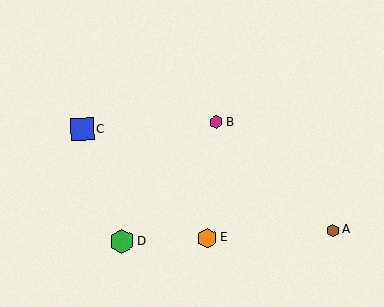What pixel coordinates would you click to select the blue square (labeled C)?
Click at (83, 129) to select the blue square C.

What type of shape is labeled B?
Shape B is a magenta hexagon.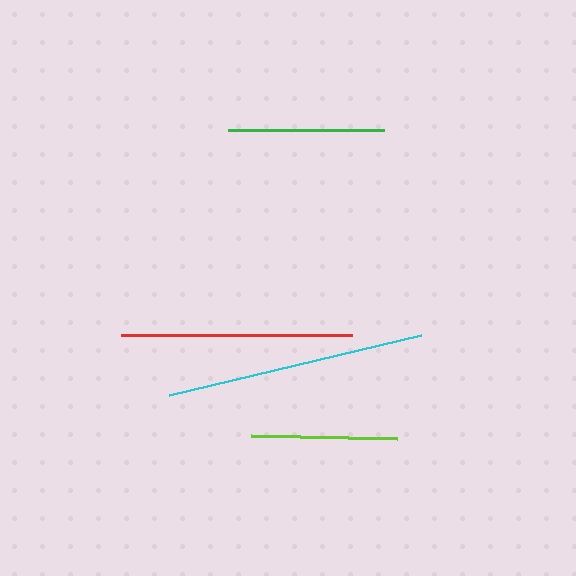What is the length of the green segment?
The green segment is approximately 156 pixels long.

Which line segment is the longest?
The cyan line is the longest at approximately 259 pixels.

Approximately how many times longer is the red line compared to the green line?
The red line is approximately 1.5 times the length of the green line.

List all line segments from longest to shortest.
From longest to shortest: cyan, red, green, lime.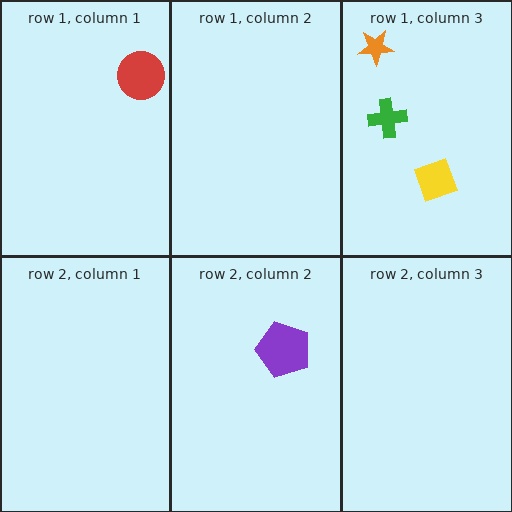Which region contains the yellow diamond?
The row 1, column 3 region.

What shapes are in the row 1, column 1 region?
The red circle.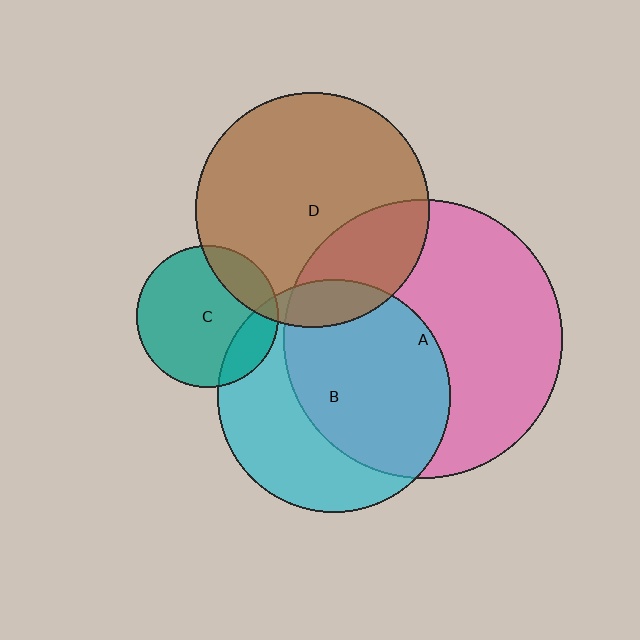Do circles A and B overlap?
Yes.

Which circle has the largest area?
Circle A (pink).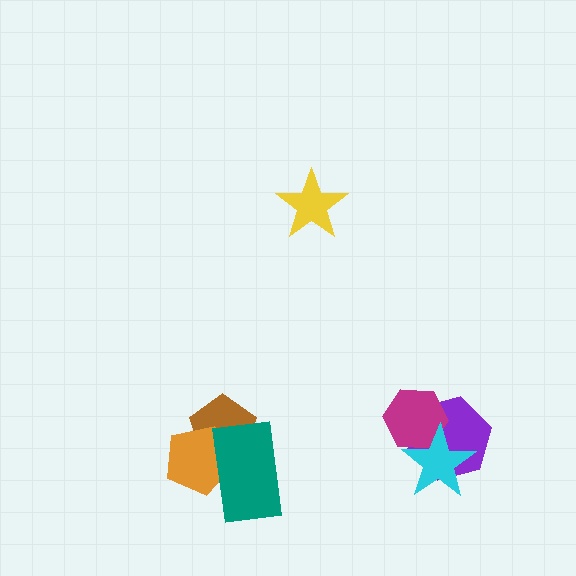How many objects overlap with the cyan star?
2 objects overlap with the cyan star.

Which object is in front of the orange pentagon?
The teal rectangle is in front of the orange pentagon.